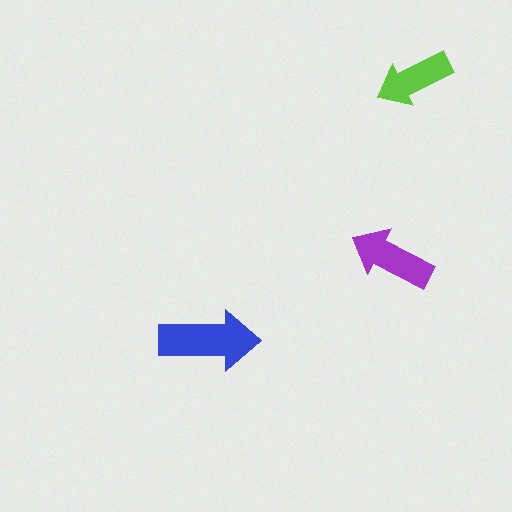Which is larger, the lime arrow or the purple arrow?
The purple one.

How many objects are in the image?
There are 3 objects in the image.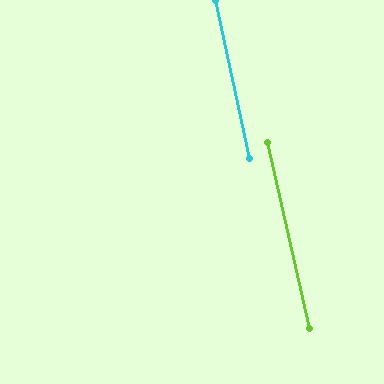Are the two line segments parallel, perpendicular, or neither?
Parallel — their directions differ by only 0.4°.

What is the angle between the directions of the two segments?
Approximately 0 degrees.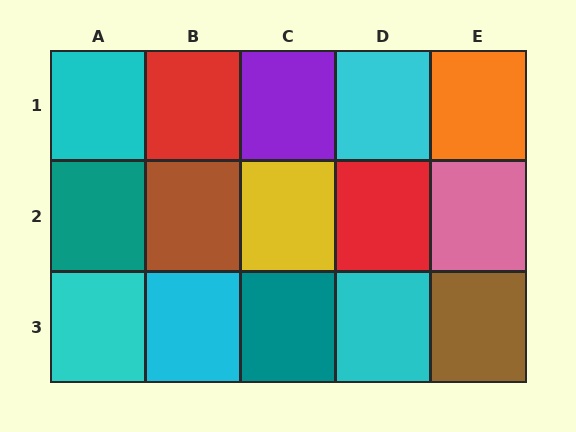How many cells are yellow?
1 cell is yellow.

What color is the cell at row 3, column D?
Cyan.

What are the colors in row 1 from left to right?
Cyan, red, purple, cyan, orange.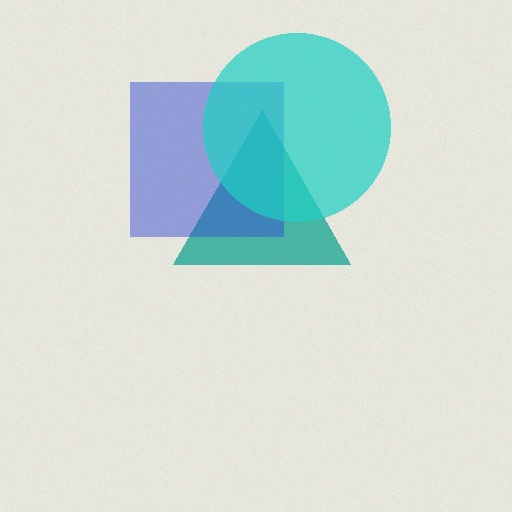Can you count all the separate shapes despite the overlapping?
Yes, there are 3 separate shapes.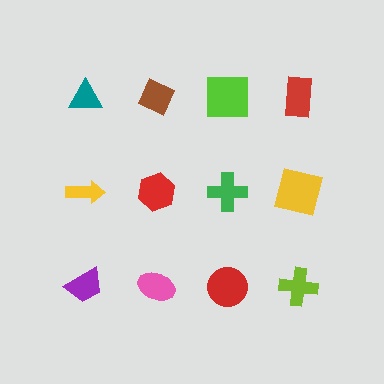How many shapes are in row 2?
4 shapes.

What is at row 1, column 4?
A red rectangle.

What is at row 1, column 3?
A lime square.